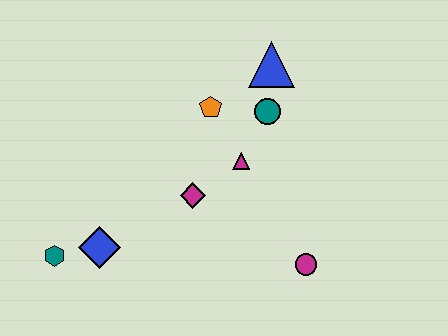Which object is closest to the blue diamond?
The teal hexagon is closest to the blue diamond.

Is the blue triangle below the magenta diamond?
No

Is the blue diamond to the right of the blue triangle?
No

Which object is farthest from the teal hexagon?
The blue triangle is farthest from the teal hexagon.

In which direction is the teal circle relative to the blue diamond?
The teal circle is to the right of the blue diamond.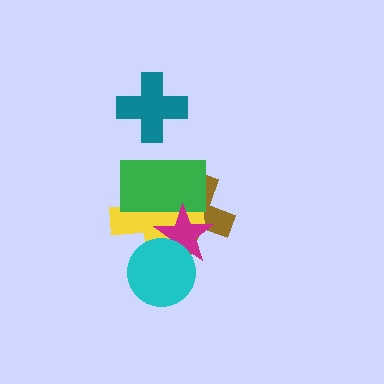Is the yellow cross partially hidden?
Yes, it is partially covered by another shape.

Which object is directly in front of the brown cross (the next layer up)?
The yellow cross is directly in front of the brown cross.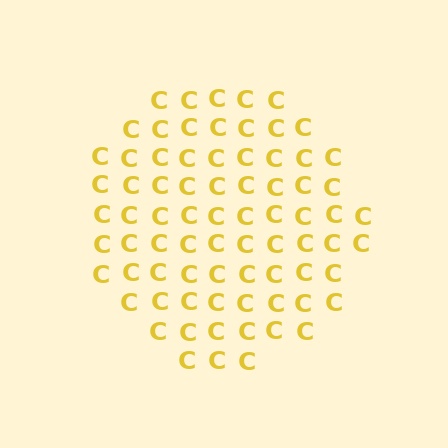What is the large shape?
The large shape is a circle.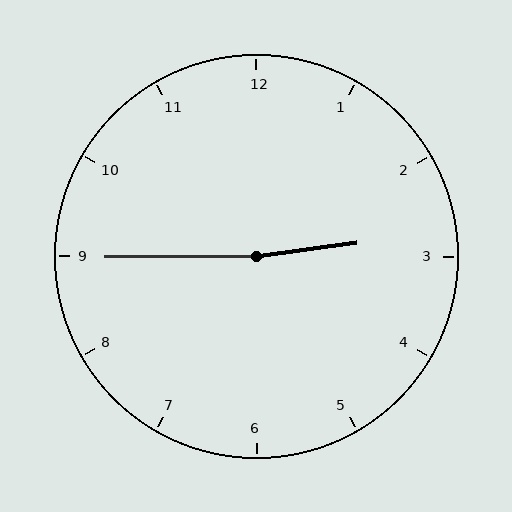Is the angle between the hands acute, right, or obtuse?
It is obtuse.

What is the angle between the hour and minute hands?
Approximately 172 degrees.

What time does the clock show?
2:45.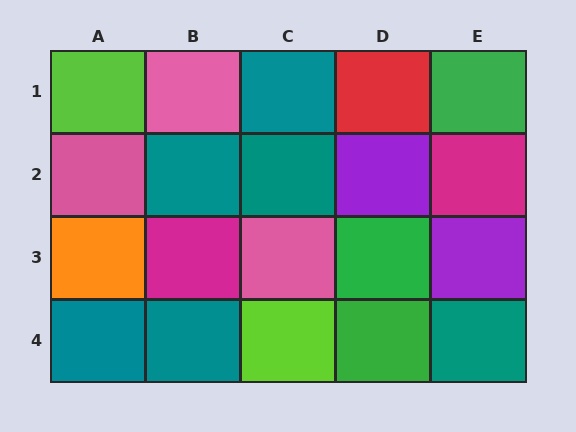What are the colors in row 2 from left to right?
Pink, teal, teal, purple, magenta.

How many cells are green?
3 cells are green.